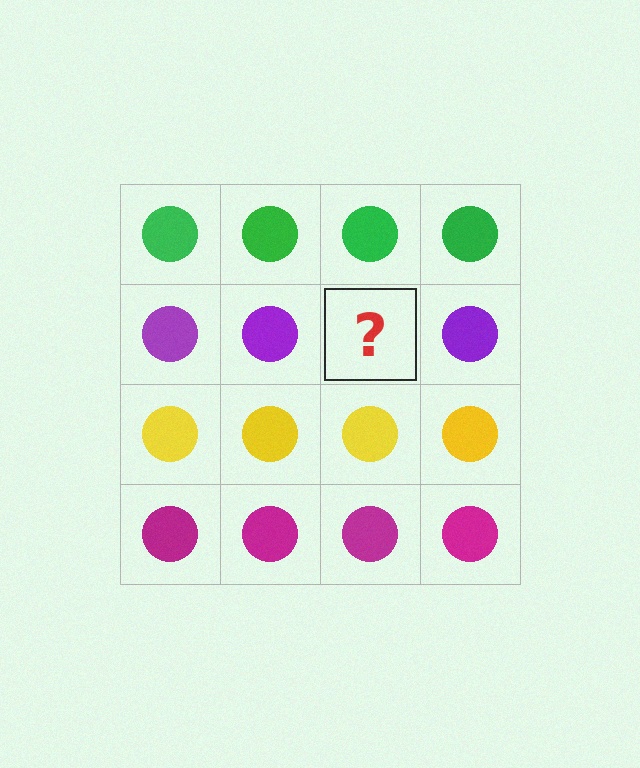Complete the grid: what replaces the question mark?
The question mark should be replaced with a purple circle.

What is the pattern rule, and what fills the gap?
The rule is that each row has a consistent color. The gap should be filled with a purple circle.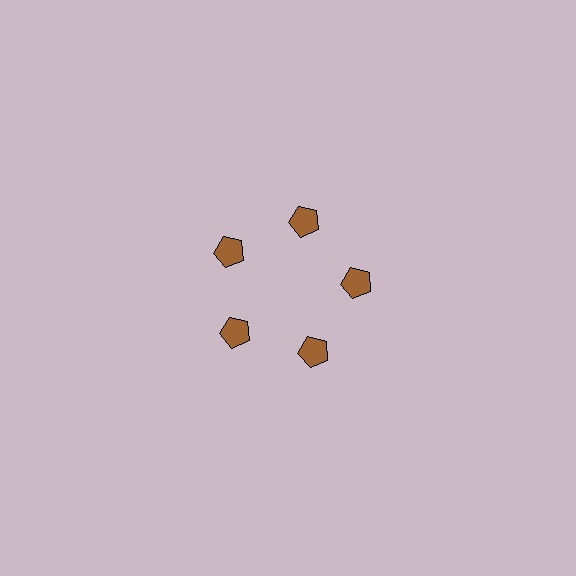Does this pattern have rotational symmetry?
Yes, this pattern has 5-fold rotational symmetry. It looks the same after rotating 72 degrees around the center.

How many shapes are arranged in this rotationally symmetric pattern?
There are 5 shapes, arranged in 5 groups of 1.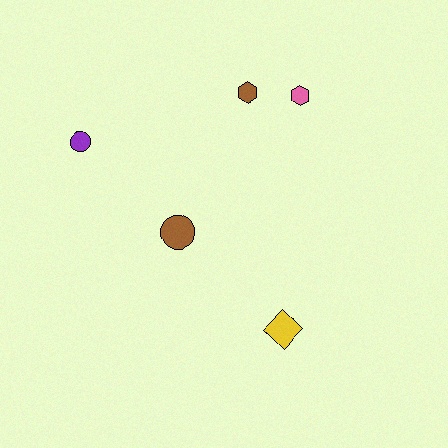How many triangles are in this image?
There are no triangles.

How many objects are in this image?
There are 5 objects.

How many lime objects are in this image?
There are no lime objects.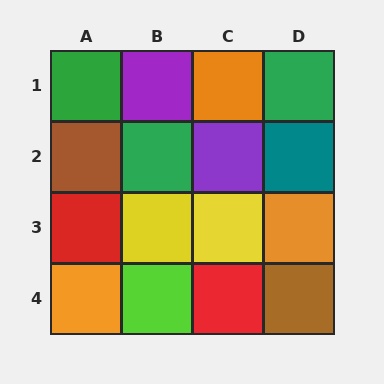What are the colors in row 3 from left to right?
Red, yellow, yellow, orange.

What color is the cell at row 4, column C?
Red.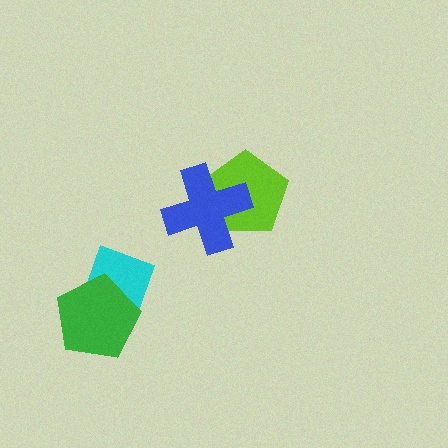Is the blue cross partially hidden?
No, no other shape covers it.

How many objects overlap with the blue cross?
1 object overlaps with the blue cross.